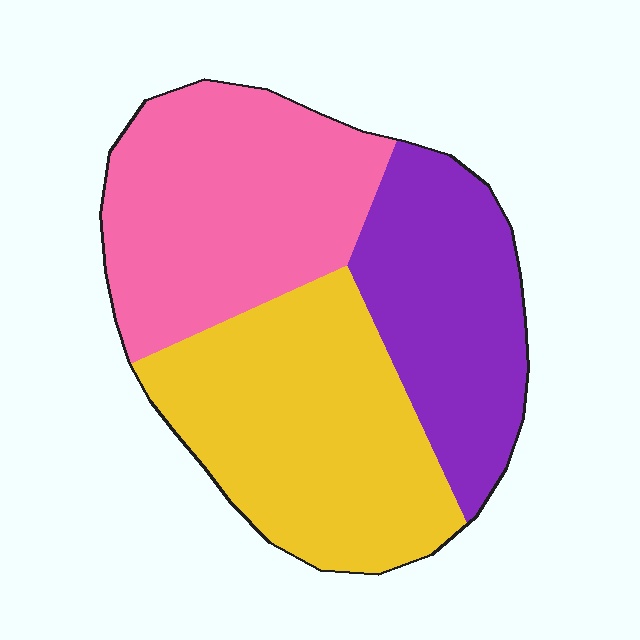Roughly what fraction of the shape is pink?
Pink covers around 35% of the shape.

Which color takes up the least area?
Purple, at roughly 25%.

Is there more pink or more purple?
Pink.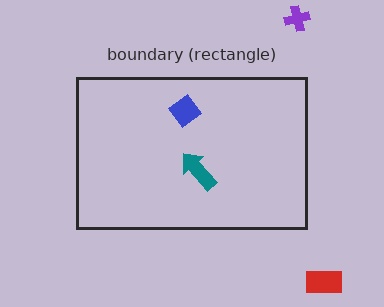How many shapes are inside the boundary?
2 inside, 2 outside.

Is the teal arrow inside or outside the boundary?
Inside.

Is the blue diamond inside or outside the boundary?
Inside.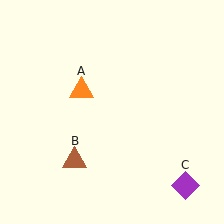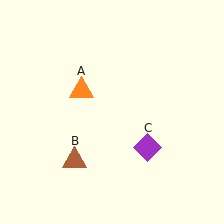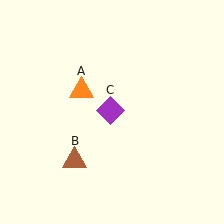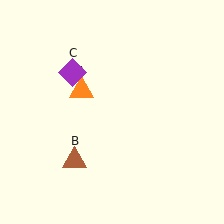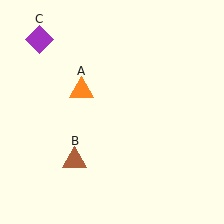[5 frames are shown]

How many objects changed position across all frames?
1 object changed position: purple diamond (object C).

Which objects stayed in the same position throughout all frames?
Orange triangle (object A) and brown triangle (object B) remained stationary.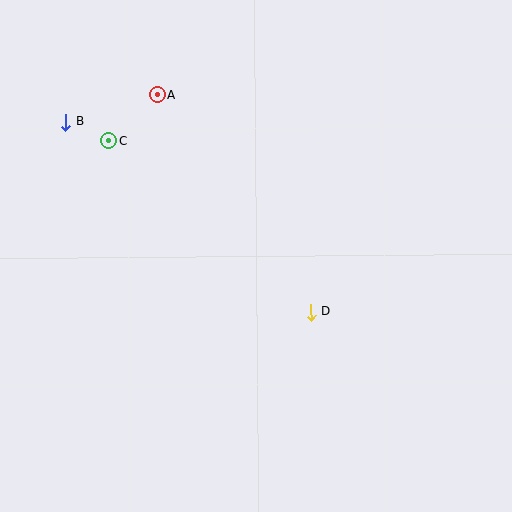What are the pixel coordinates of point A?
Point A is at (157, 95).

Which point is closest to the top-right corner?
Point A is closest to the top-right corner.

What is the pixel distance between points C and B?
The distance between C and B is 47 pixels.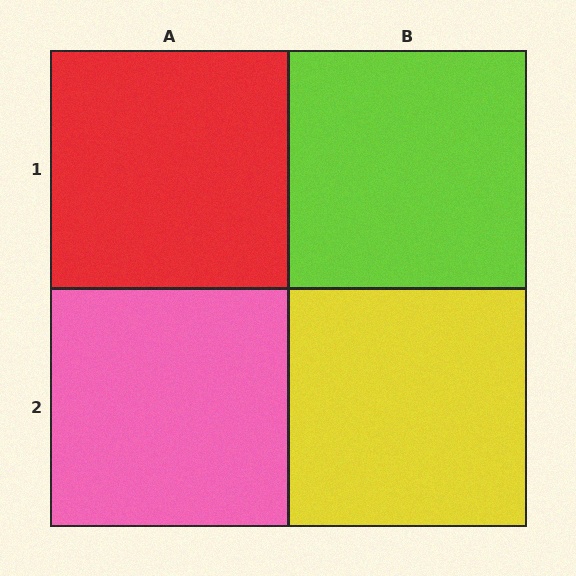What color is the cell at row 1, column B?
Lime.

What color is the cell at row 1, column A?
Red.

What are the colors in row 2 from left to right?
Pink, yellow.